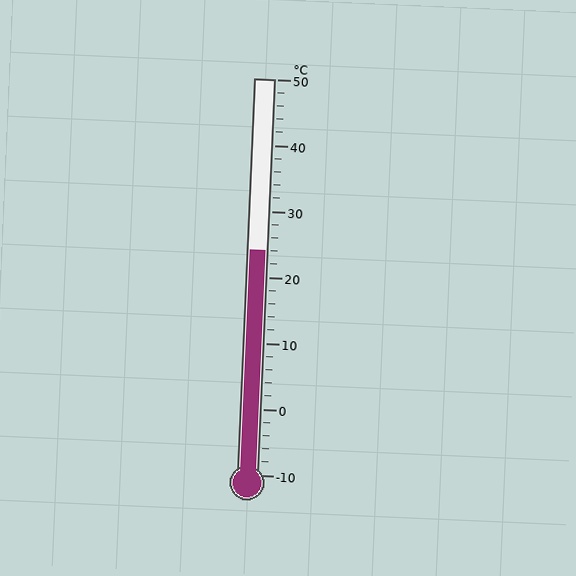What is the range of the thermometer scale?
The thermometer scale ranges from -10°C to 50°C.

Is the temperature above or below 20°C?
The temperature is above 20°C.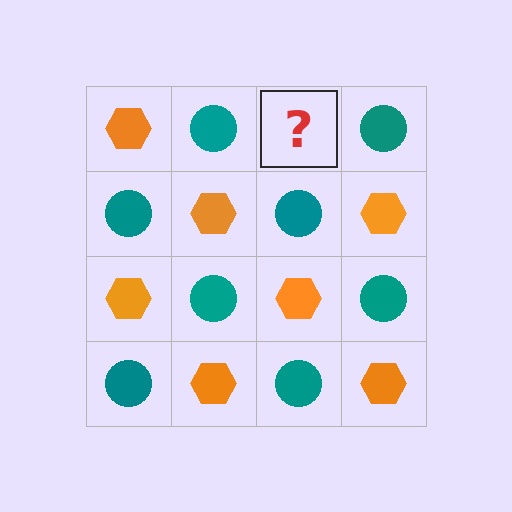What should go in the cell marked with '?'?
The missing cell should contain an orange hexagon.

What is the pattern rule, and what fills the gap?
The rule is that it alternates orange hexagon and teal circle in a checkerboard pattern. The gap should be filled with an orange hexagon.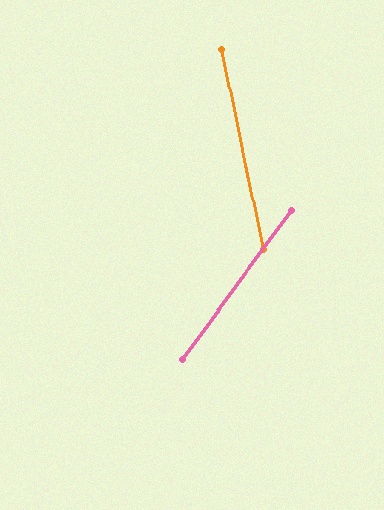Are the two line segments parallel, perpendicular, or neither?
Neither parallel nor perpendicular — they differ by about 48°.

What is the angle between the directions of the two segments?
Approximately 48 degrees.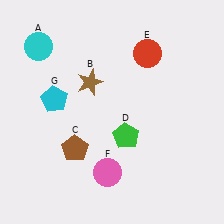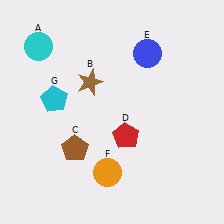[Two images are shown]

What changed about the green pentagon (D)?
In Image 1, D is green. In Image 2, it changed to red.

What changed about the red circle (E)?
In Image 1, E is red. In Image 2, it changed to blue.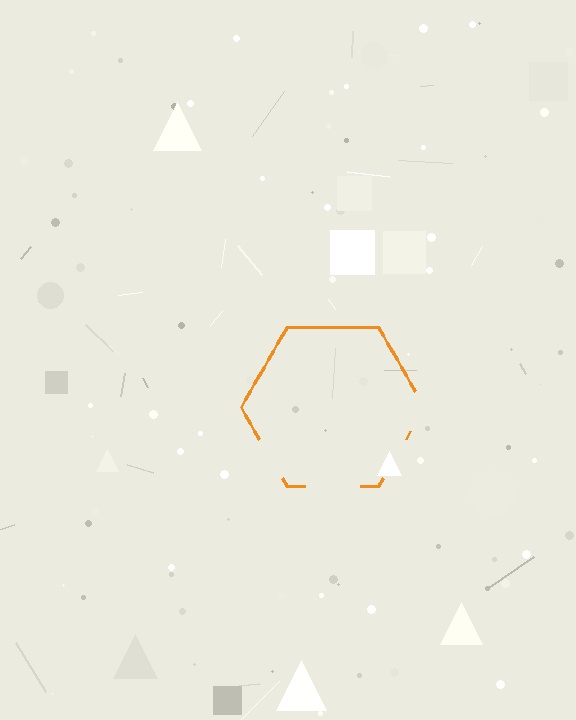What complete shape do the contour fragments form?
The contour fragments form a hexagon.